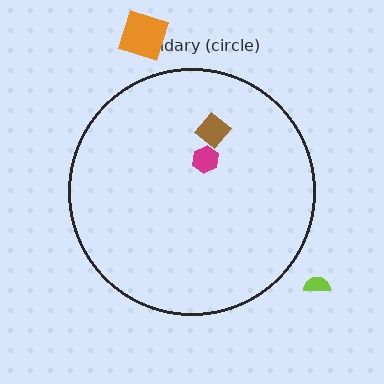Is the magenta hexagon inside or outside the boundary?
Inside.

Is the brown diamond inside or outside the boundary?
Inside.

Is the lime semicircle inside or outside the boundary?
Outside.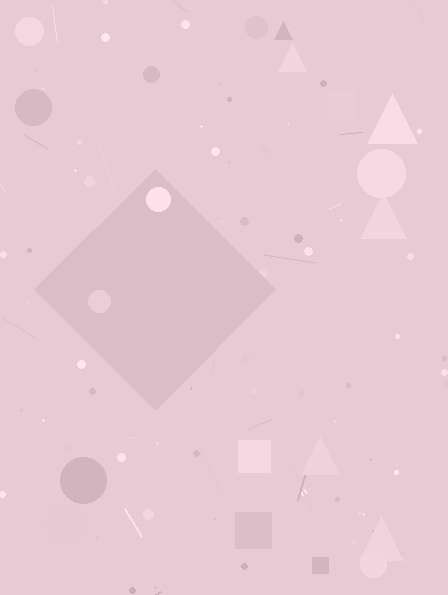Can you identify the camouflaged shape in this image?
The camouflaged shape is a diamond.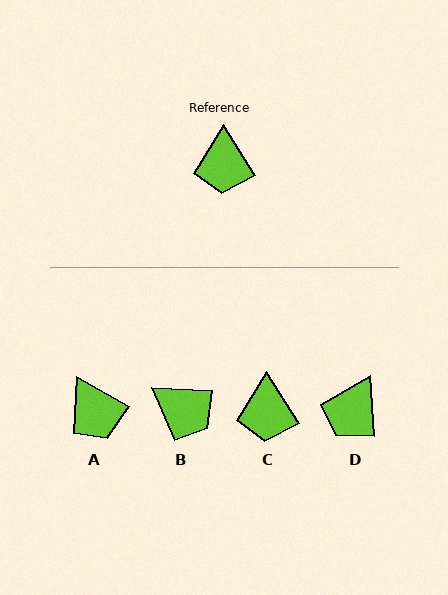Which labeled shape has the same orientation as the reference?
C.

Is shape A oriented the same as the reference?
No, it is off by about 28 degrees.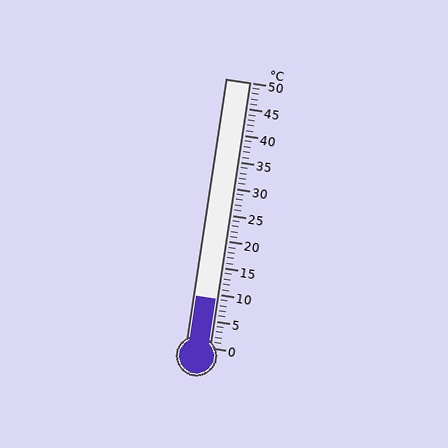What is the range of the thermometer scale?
The thermometer scale ranges from 0°C to 50°C.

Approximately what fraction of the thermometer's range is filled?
The thermometer is filled to approximately 20% of its range.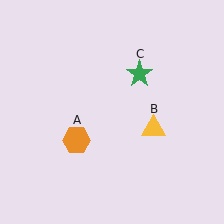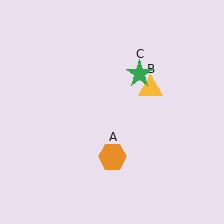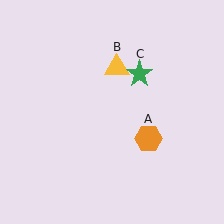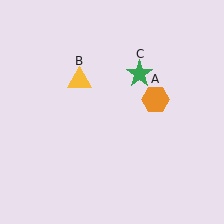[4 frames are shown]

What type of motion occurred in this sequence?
The orange hexagon (object A), yellow triangle (object B) rotated counterclockwise around the center of the scene.